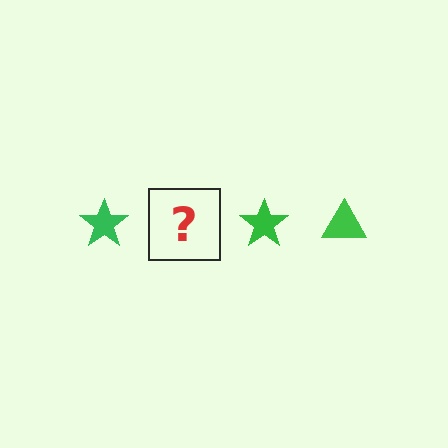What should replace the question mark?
The question mark should be replaced with a green triangle.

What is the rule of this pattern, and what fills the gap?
The rule is that the pattern cycles through star, triangle shapes in green. The gap should be filled with a green triangle.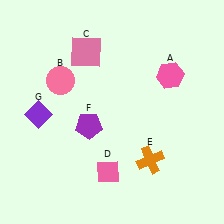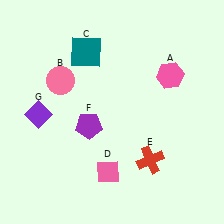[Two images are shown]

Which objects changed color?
C changed from pink to teal. E changed from orange to red.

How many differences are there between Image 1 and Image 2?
There are 2 differences between the two images.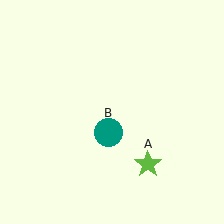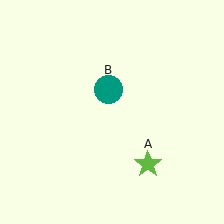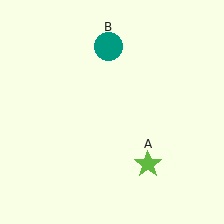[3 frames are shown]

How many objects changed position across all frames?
1 object changed position: teal circle (object B).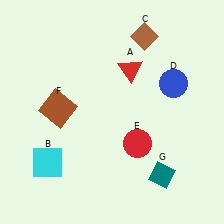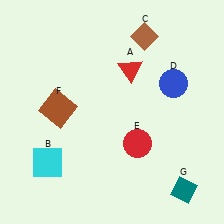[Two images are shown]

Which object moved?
The teal diamond (G) moved right.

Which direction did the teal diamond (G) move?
The teal diamond (G) moved right.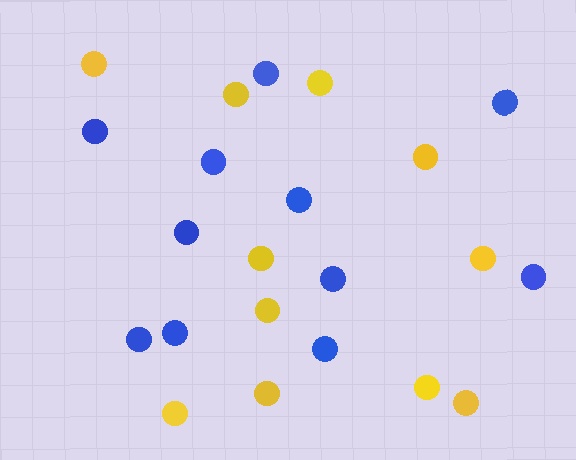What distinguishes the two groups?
There are 2 groups: one group of yellow circles (11) and one group of blue circles (11).